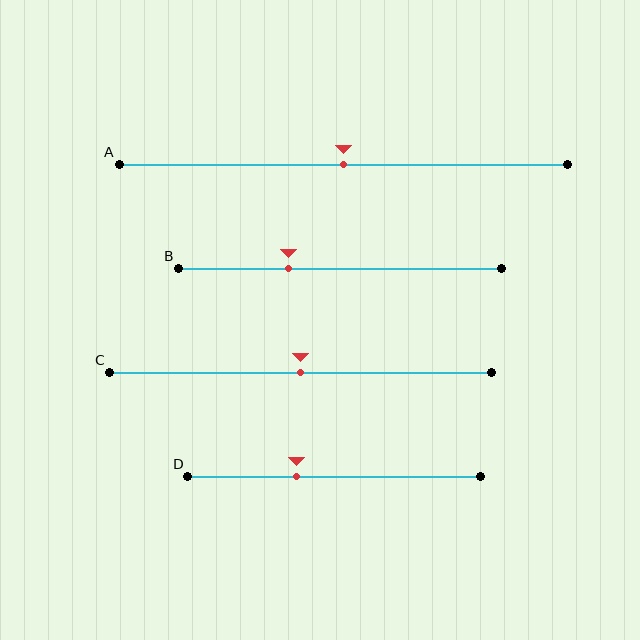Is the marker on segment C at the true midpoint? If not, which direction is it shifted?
Yes, the marker on segment C is at the true midpoint.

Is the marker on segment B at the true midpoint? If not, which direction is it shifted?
No, the marker on segment B is shifted to the left by about 16% of the segment length.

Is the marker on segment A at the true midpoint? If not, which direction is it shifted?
Yes, the marker on segment A is at the true midpoint.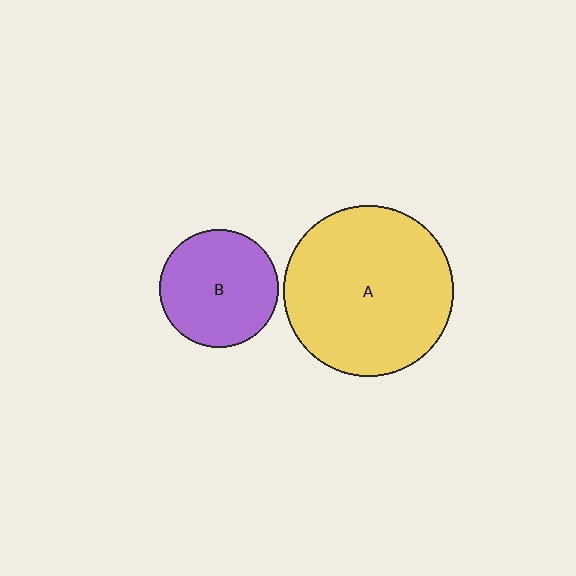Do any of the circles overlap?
No, none of the circles overlap.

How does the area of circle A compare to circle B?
Approximately 2.1 times.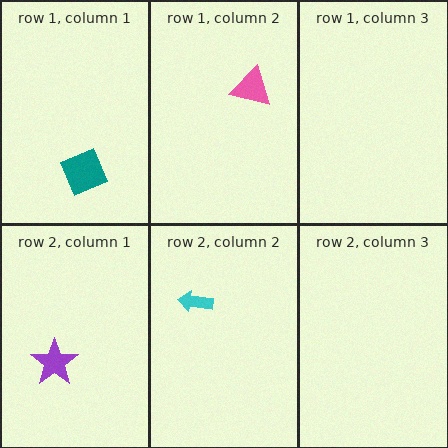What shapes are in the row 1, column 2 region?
The pink triangle.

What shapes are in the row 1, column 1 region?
The teal square.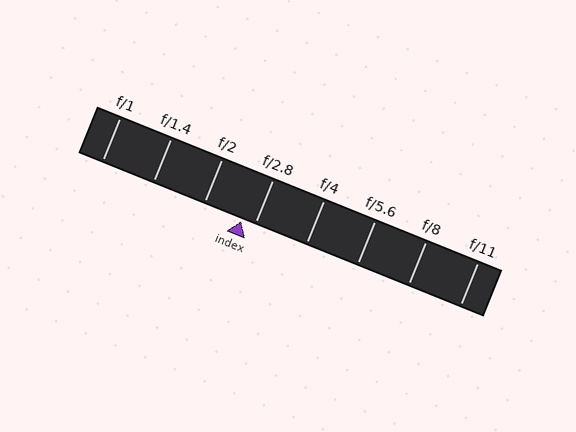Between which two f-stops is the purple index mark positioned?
The index mark is between f/2 and f/2.8.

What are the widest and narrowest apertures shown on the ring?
The widest aperture shown is f/1 and the narrowest is f/11.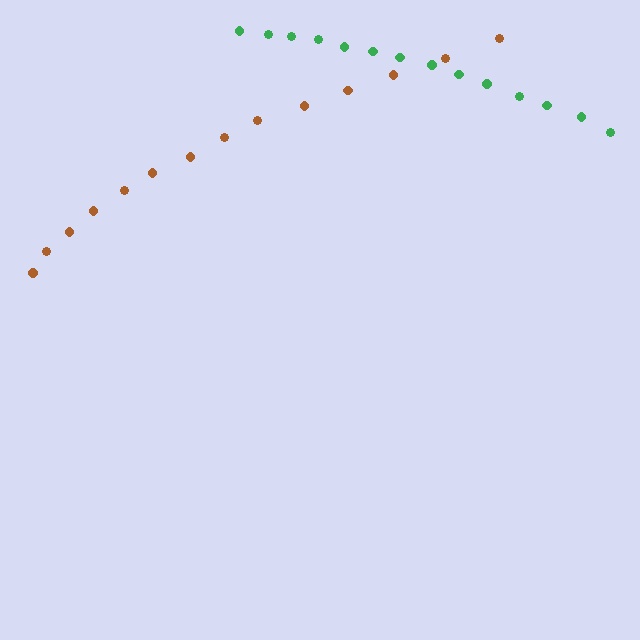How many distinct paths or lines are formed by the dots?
There are 2 distinct paths.